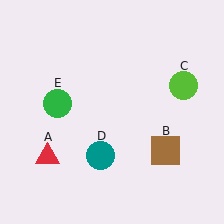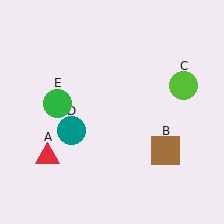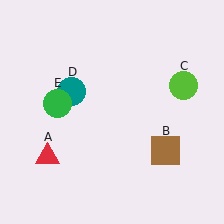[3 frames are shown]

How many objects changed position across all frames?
1 object changed position: teal circle (object D).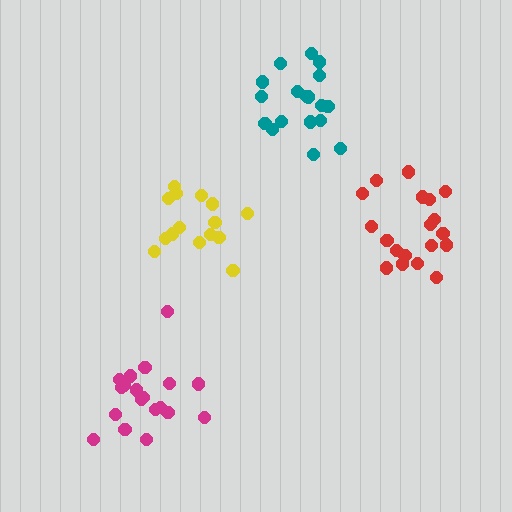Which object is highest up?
The teal cluster is topmost.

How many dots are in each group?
Group 1: 15 dots, Group 2: 18 dots, Group 3: 19 dots, Group 4: 19 dots (71 total).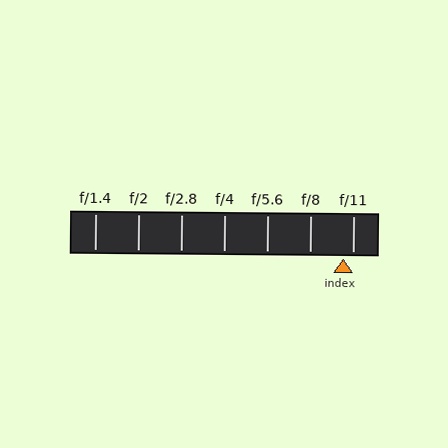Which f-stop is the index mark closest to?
The index mark is closest to f/11.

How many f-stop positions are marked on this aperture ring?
There are 7 f-stop positions marked.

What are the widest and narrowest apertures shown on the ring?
The widest aperture shown is f/1.4 and the narrowest is f/11.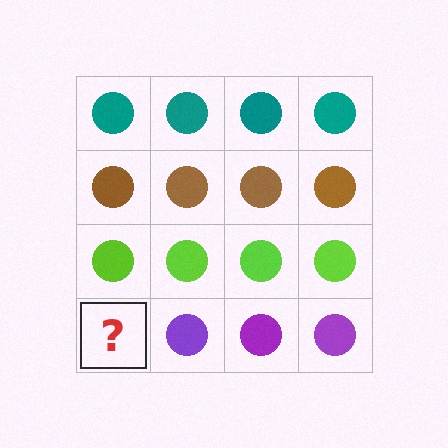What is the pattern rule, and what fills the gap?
The rule is that each row has a consistent color. The gap should be filled with a purple circle.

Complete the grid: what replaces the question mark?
The question mark should be replaced with a purple circle.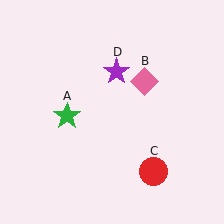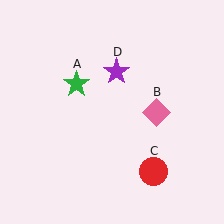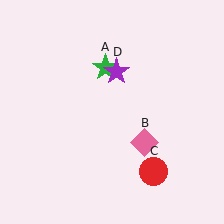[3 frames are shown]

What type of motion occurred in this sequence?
The green star (object A), pink diamond (object B) rotated clockwise around the center of the scene.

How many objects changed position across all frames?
2 objects changed position: green star (object A), pink diamond (object B).